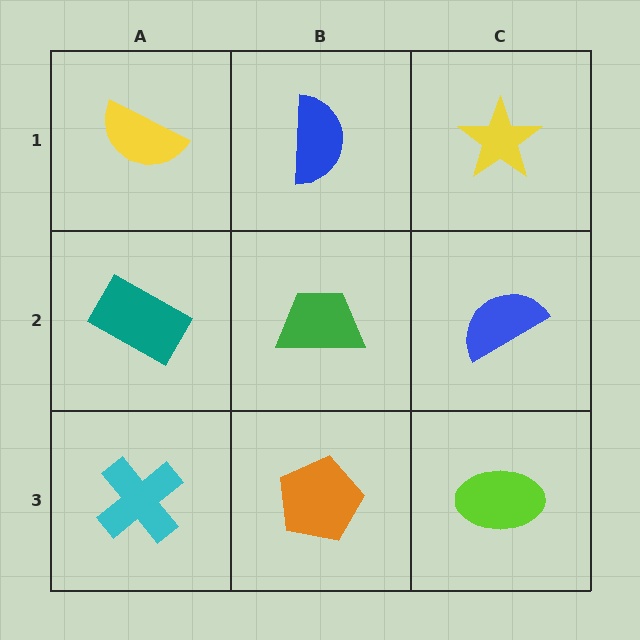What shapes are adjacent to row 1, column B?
A green trapezoid (row 2, column B), a yellow semicircle (row 1, column A), a yellow star (row 1, column C).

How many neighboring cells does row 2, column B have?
4.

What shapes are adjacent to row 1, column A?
A teal rectangle (row 2, column A), a blue semicircle (row 1, column B).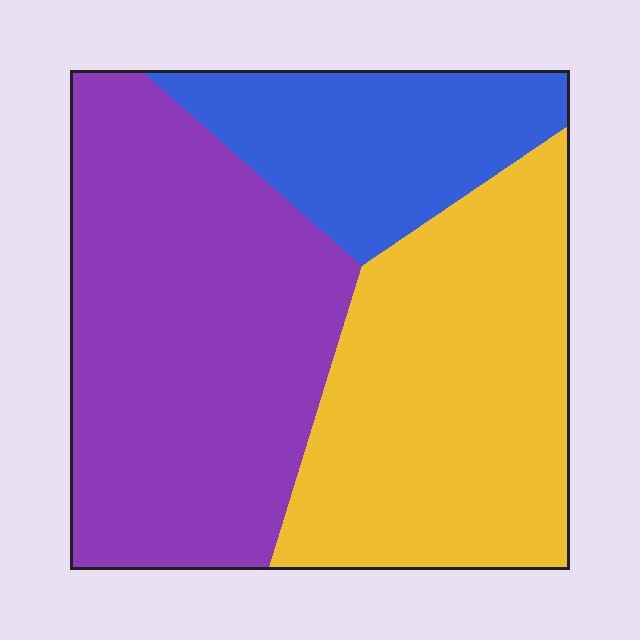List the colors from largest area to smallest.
From largest to smallest: purple, yellow, blue.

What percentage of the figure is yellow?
Yellow takes up about three eighths (3/8) of the figure.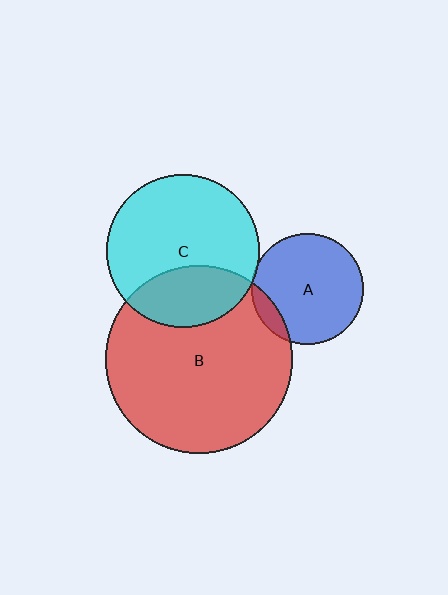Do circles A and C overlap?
Yes.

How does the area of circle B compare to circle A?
Approximately 2.8 times.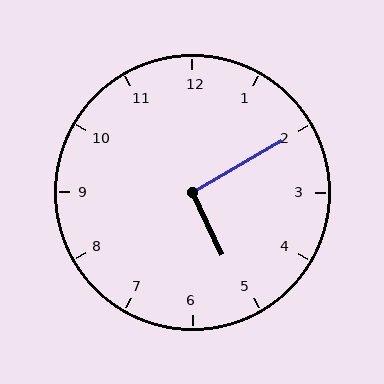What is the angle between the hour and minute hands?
Approximately 95 degrees.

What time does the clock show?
5:10.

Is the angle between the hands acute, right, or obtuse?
It is right.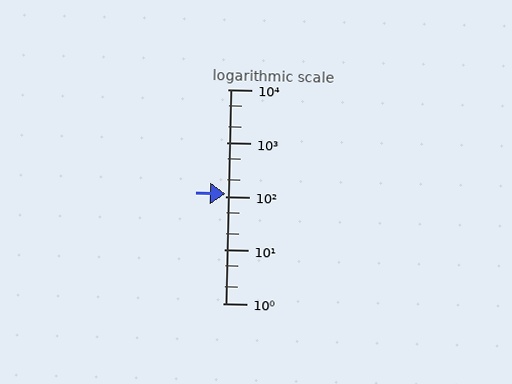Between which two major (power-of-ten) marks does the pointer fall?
The pointer is between 100 and 1000.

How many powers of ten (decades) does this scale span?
The scale spans 4 decades, from 1 to 10000.